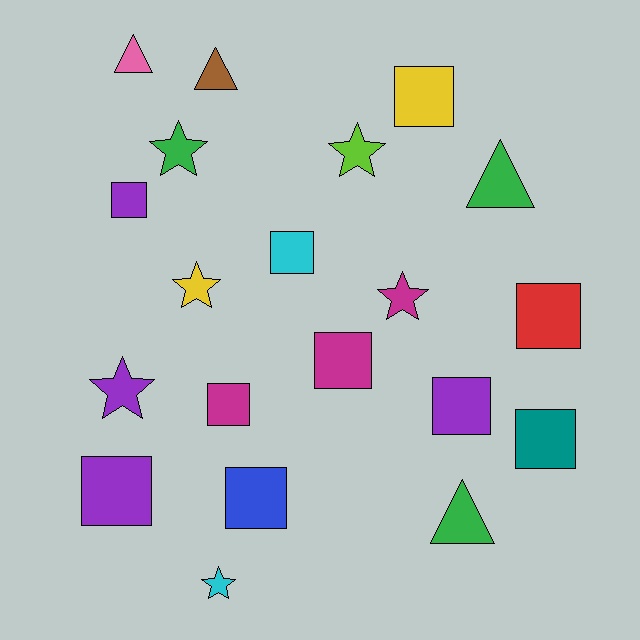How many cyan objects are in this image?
There are 2 cyan objects.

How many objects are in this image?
There are 20 objects.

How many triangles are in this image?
There are 4 triangles.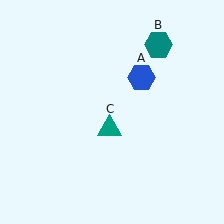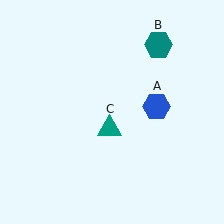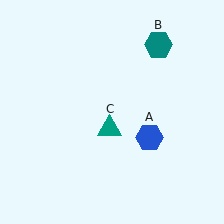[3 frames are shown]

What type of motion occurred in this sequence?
The blue hexagon (object A) rotated clockwise around the center of the scene.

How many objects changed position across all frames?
1 object changed position: blue hexagon (object A).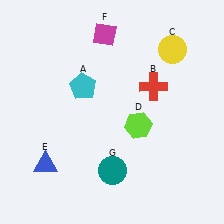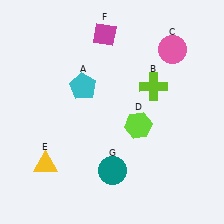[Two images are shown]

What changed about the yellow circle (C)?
In Image 1, C is yellow. In Image 2, it changed to pink.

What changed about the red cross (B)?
In Image 1, B is red. In Image 2, it changed to lime.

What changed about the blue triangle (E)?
In Image 1, E is blue. In Image 2, it changed to yellow.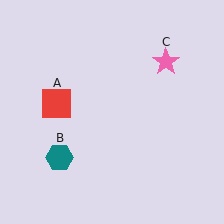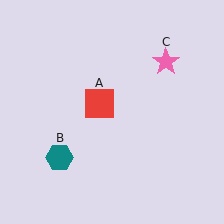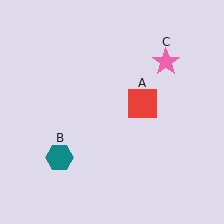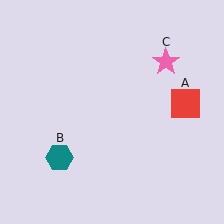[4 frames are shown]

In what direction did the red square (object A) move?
The red square (object A) moved right.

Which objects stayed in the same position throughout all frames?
Teal hexagon (object B) and pink star (object C) remained stationary.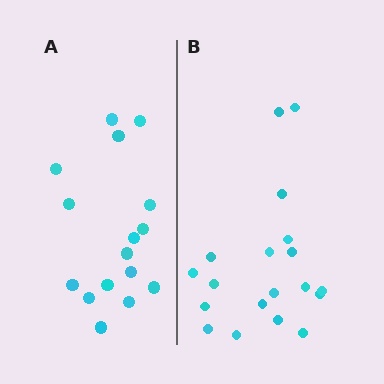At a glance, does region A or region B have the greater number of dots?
Region B (the right region) has more dots.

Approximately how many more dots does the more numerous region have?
Region B has just a few more — roughly 2 or 3 more dots than region A.